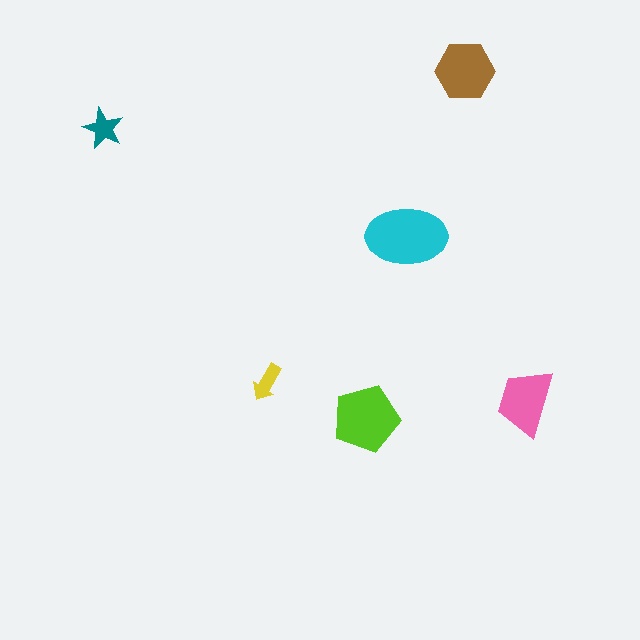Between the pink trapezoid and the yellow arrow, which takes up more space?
The pink trapezoid.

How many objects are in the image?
There are 6 objects in the image.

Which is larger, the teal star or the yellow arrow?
The teal star.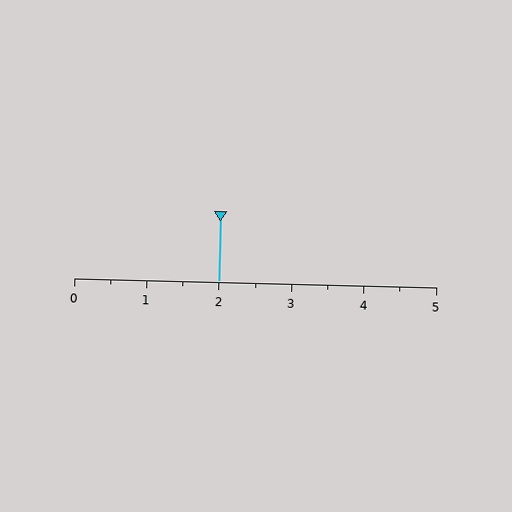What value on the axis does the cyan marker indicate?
The marker indicates approximately 2.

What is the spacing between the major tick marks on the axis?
The major ticks are spaced 1 apart.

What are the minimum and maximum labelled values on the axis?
The axis runs from 0 to 5.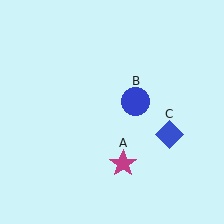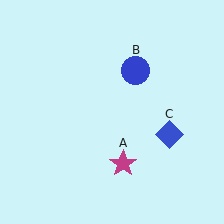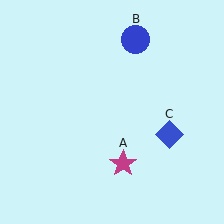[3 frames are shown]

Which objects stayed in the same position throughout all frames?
Magenta star (object A) and blue diamond (object C) remained stationary.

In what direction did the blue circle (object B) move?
The blue circle (object B) moved up.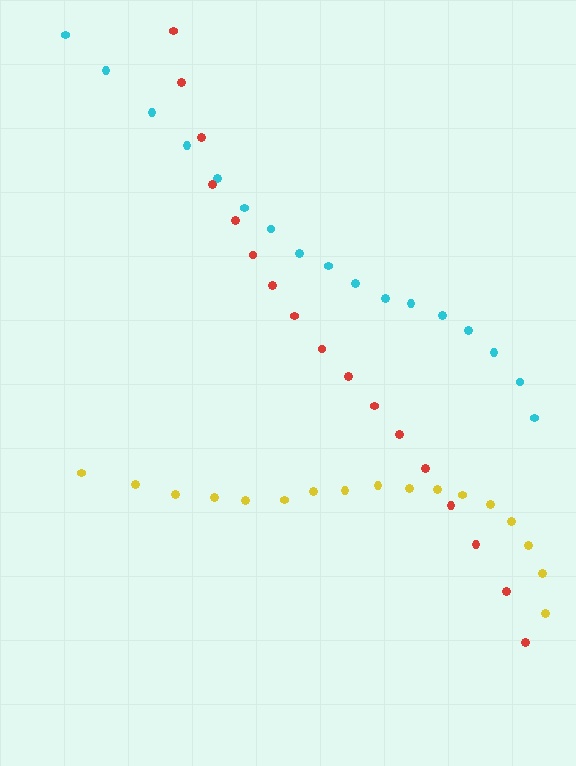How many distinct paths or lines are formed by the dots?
There are 3 distinct paths.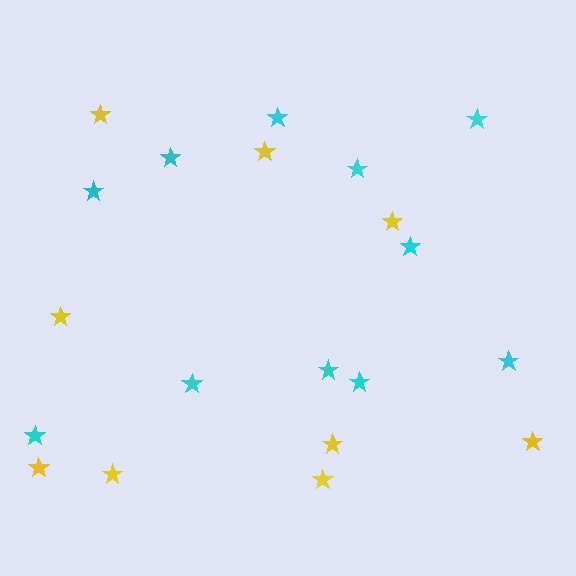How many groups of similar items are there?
There are 2 groups: one group of yellow stars (9) and one group of cyan stars (11).